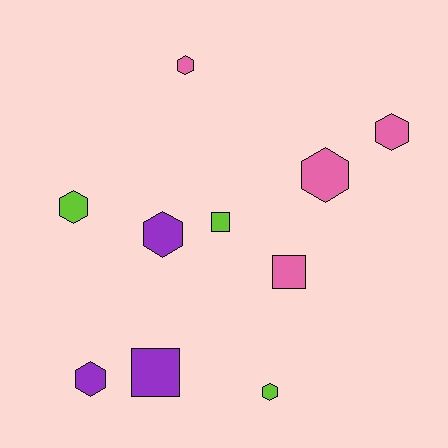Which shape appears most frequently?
Hexagon, with 7 objects.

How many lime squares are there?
There is 1 lime square.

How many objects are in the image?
There are 10 objects.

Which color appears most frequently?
Pink, with 4 objects.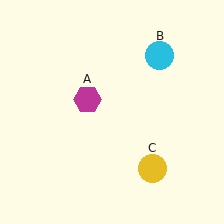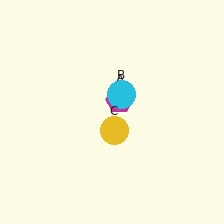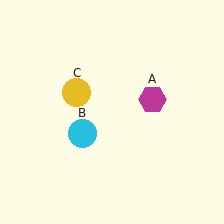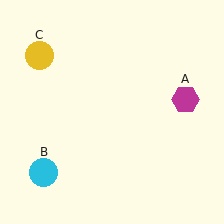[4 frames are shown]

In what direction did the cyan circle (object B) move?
The cyan circle (object B) moved down and to the left.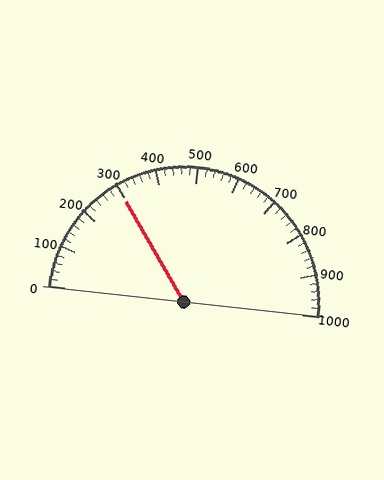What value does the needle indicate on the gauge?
The needle indicates approximately 300.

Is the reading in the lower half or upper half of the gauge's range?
The reading is in the lower half of the range (0 to 1000).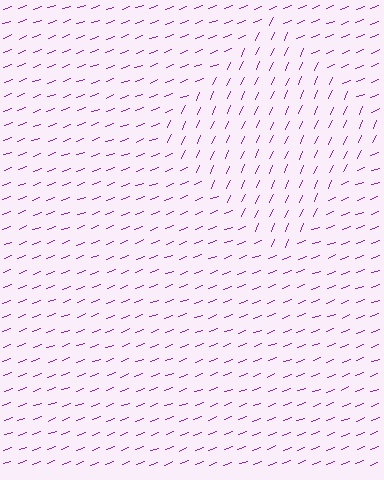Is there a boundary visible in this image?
Yes, there is a texture boundary formed by a change in line orientation.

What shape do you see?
I see a diamond.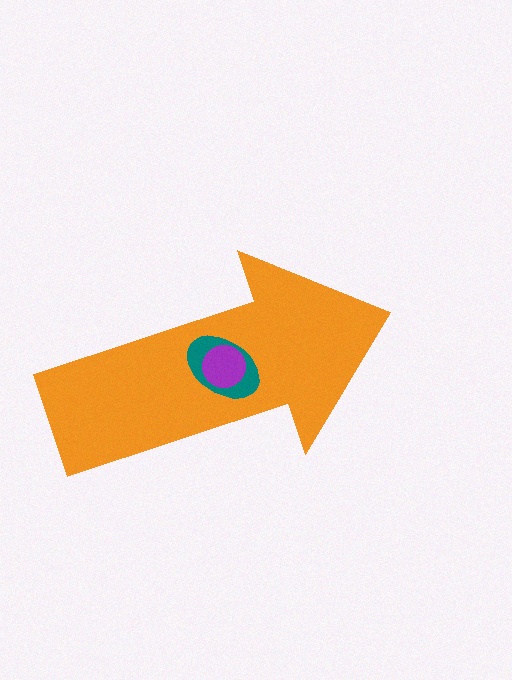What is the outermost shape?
The orange arrow.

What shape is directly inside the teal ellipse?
The purple circle.